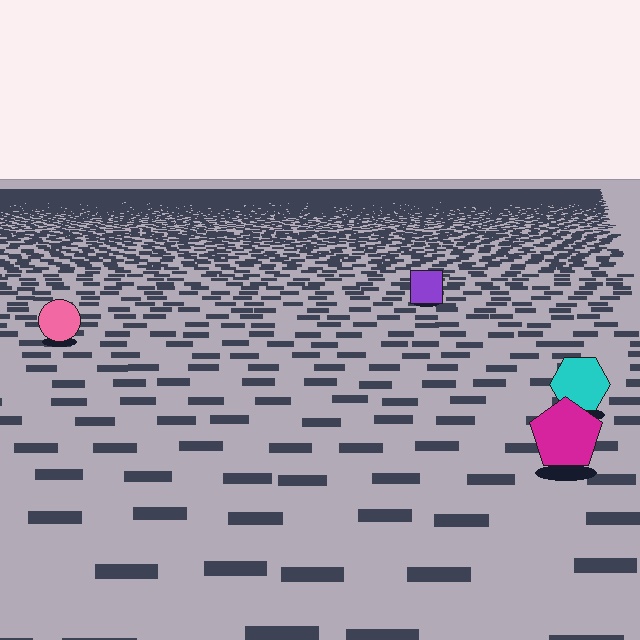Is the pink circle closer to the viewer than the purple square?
Yes. The pink circle is closer — you can tell from the texture gradient: the ground texture is coarser near it.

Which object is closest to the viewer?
The magenta pentagon is closest. The texture marks near it are larger and more spread out.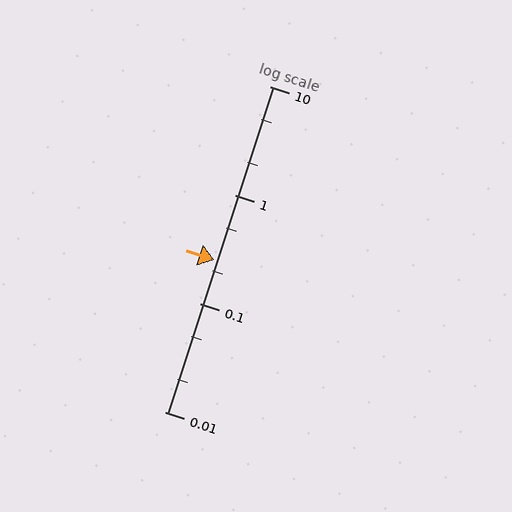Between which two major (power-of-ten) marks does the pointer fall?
The pointer is between 0.1 and 1.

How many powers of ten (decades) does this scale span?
The scale spans 3 decades, from 0.01 to 10.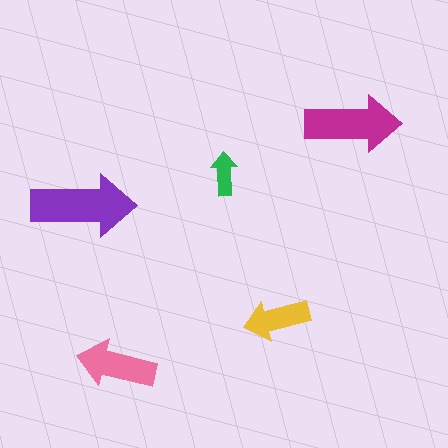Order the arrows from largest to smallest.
the purple one, the magenta one, the pink one, the yellow one, the green one.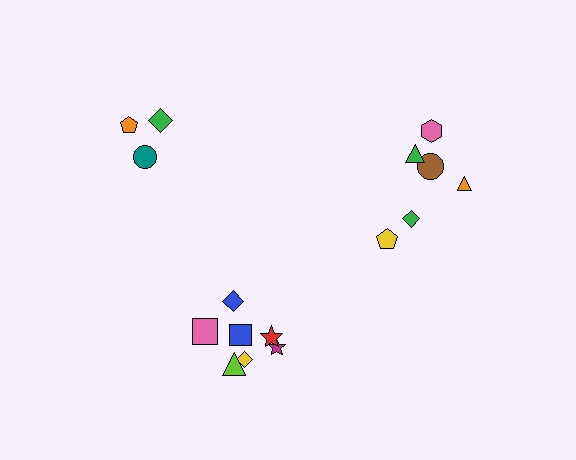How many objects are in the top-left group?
There are 3 objects.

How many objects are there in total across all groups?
There are 16 objects.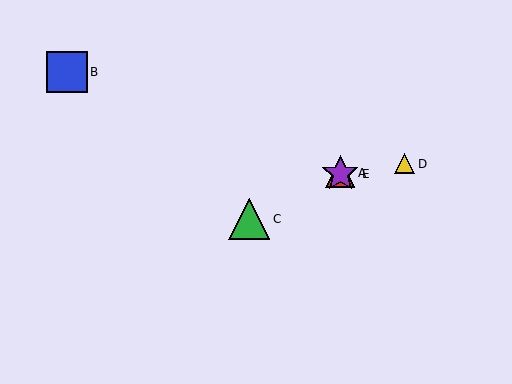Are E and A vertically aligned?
Yes, both are at x≈340.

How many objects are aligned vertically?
2 objects (A, E) are aligned vertically.